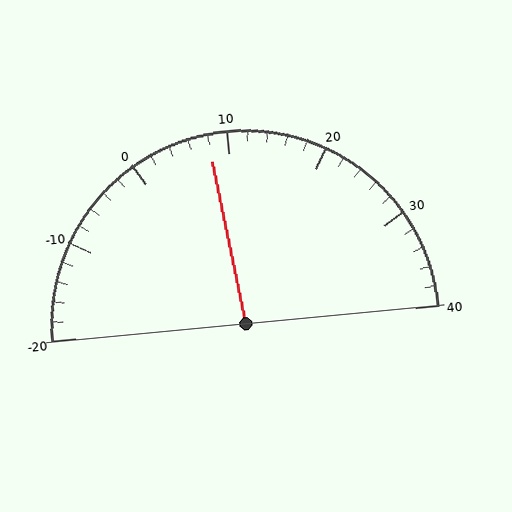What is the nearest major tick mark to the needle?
The nearest major tick mark is 10.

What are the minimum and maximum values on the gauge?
The gauge ranges from -20 to 40.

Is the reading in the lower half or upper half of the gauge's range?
The reading is in the lower half of the range (-20 to 40).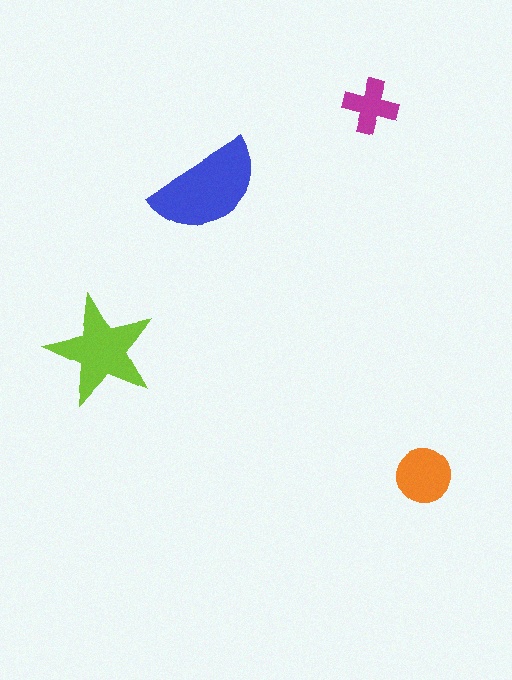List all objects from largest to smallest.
The blue semicircle, the lime star, the orange circle, the magenta cross.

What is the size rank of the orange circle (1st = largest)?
3rd.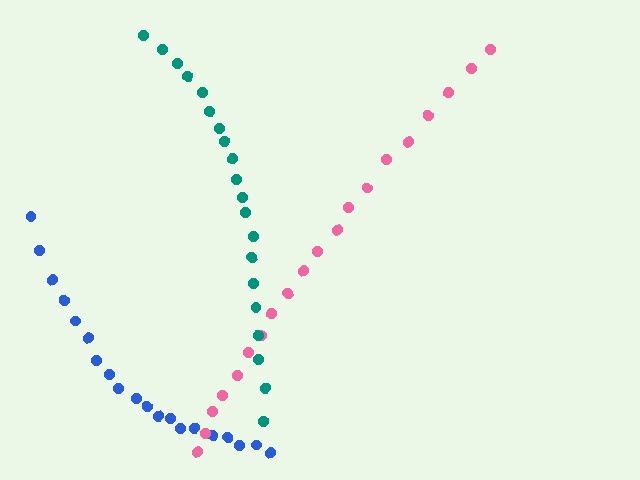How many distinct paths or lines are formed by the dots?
There are 3 distinct paths.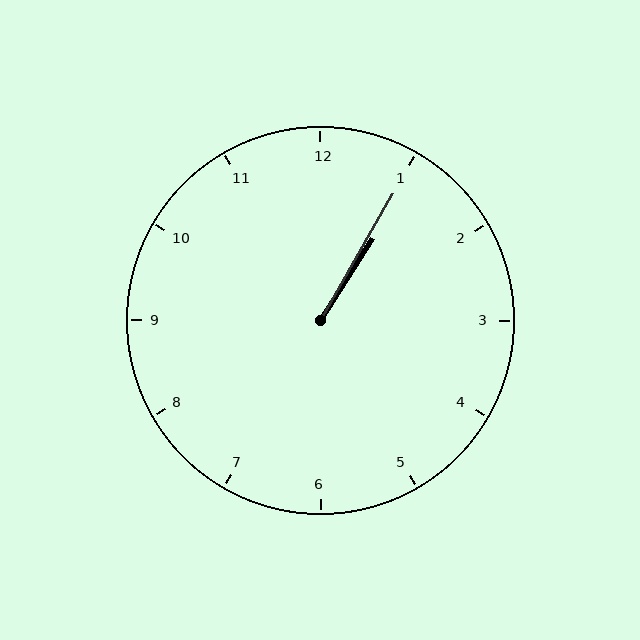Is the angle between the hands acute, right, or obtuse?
It is acute.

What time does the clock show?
1:05.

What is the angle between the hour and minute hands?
Approximately 2 degrees.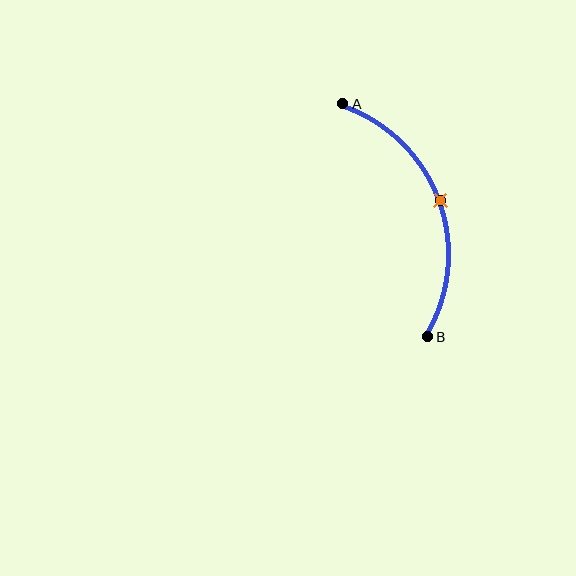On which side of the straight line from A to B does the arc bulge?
The arc bulges to the right of the straight line connecting A and B.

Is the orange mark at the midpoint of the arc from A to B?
Yes. The orange mark lies on the arc at equal arc-length from both A and B — it is the arc midpoint.